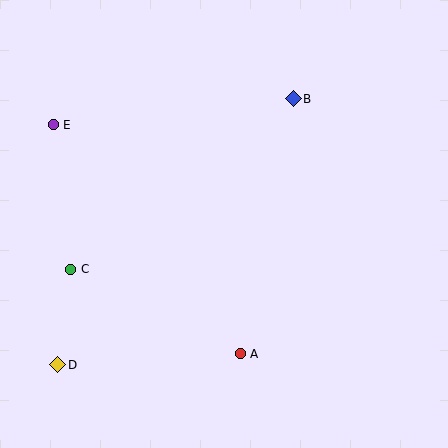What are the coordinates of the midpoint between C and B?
The midpoint between C and B is at (182, 184).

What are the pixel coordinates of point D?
Point D is at (58, 365).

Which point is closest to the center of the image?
Point A at (240, 354) is closest to the center.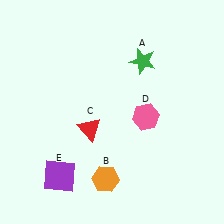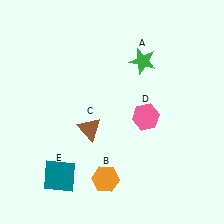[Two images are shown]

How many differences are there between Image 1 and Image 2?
There are 2 differences between the two images.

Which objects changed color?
C changed from red to brown. E changed from purple to teal.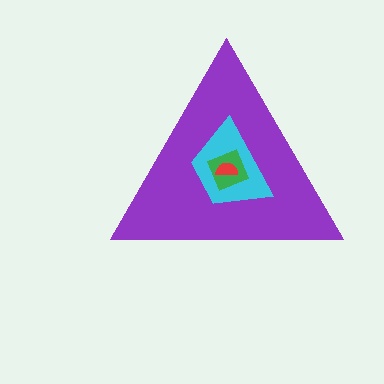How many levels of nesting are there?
4.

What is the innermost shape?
The red semicircle.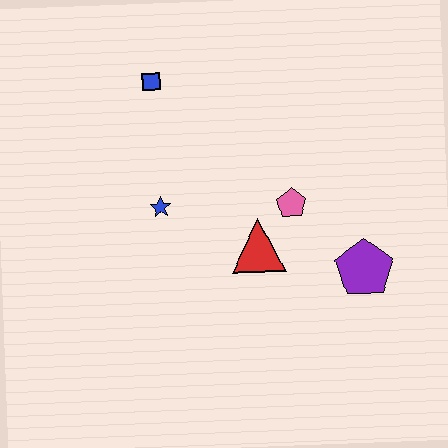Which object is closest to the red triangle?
The pink pentagon is closest to the red triangle.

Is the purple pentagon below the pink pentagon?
Yes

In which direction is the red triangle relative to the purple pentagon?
The red triangle is to the left of the purple pentagon.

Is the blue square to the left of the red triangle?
Yes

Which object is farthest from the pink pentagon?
The blue square is farthest from the pink pentagon.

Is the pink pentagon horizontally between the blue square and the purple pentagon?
Yes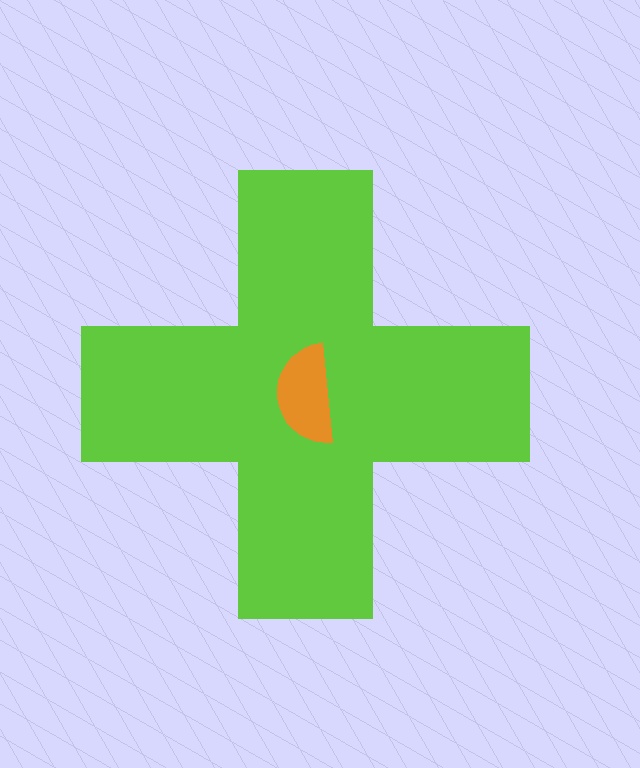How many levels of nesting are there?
2.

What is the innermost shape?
The orange semicircle.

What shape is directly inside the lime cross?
The orange semicircle.